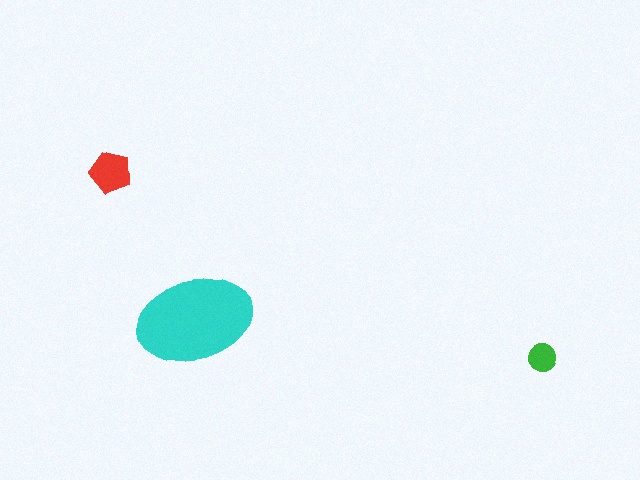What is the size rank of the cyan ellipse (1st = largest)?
1st.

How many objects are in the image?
There are 3 objects in the image.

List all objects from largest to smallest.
The cyan ellipse, the red pentagon, the green circle.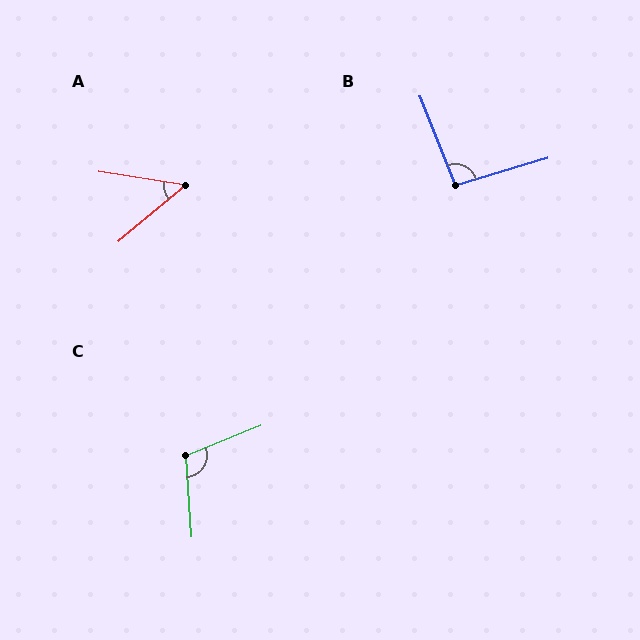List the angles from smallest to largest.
A (49°), B (95°), C (108°).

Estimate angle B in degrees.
Approximately 95 degrees.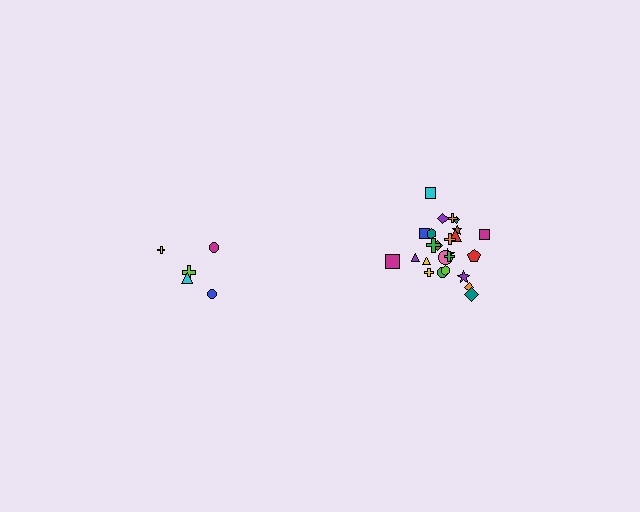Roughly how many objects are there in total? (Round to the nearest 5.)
Roughly 30 objects in total.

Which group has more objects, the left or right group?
The right group.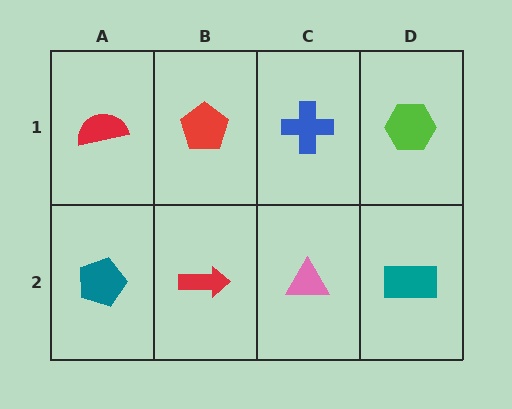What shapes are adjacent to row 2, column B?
A red pentagon (row 1, column B), a teal pentagon (row 2, column A), a pink triangle (row 2, column C).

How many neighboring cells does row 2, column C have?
3.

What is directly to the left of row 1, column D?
A blue cross.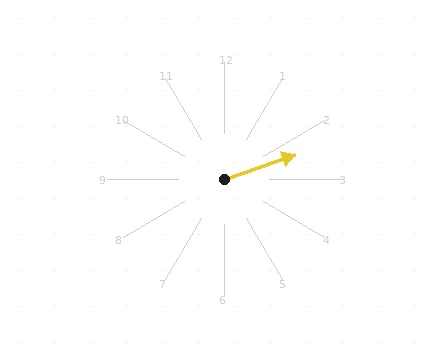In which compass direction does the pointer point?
East.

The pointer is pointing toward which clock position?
Roughly 2 o'clock.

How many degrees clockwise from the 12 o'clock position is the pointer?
Approximately 71 degrees.